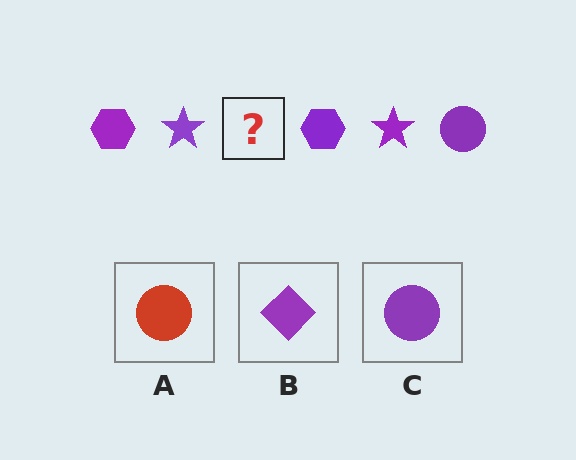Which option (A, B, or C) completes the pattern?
C.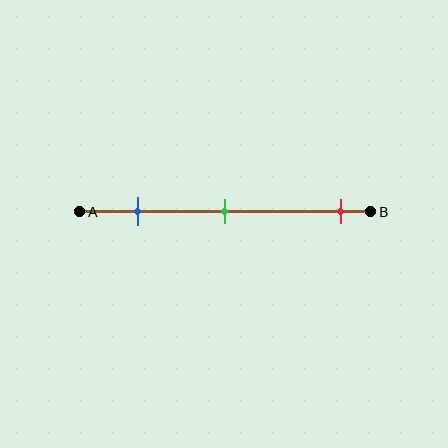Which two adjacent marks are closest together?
The blue and green marks are the closest adjacent pair.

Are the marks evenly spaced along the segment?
No, the marks are not evenly spaced.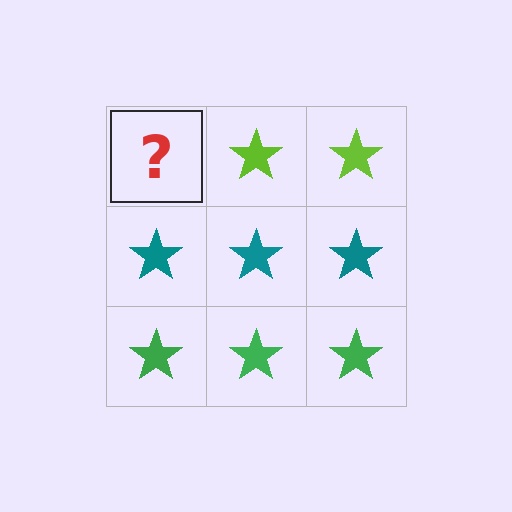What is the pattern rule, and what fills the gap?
The rule is that each row has a consistent color. The gap should be filled with a lime star.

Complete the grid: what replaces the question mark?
The question mark should be replaced with a lime star.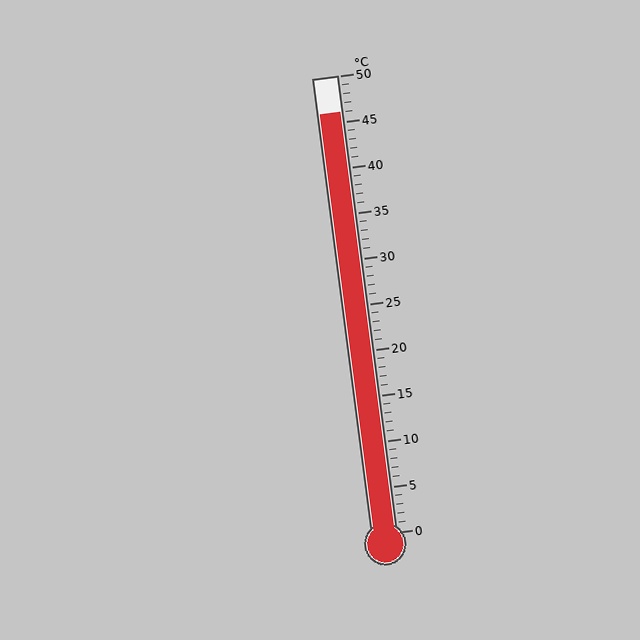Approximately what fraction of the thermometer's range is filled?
The thermometer is filled to approximately 90% of its range.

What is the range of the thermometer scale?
The thermometer scale ranges from 0°C to 50°C.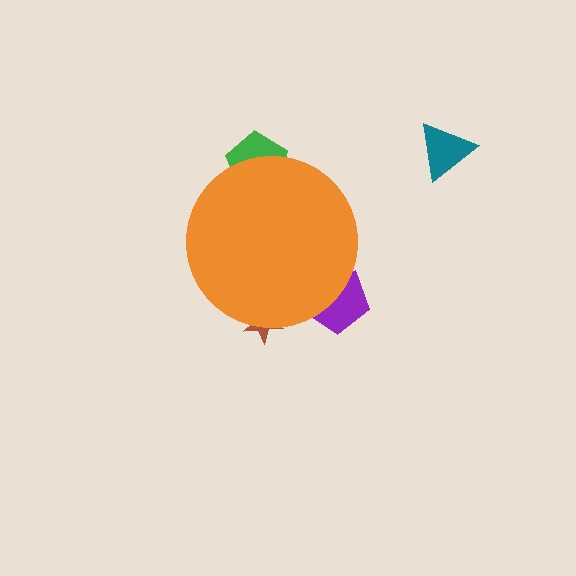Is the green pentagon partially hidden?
Yes, the green pentagon is partially hidden behind the orange circle.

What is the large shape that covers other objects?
An orange circle.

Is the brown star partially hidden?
Yes, the brown star is partially hidden behind the orange circle.